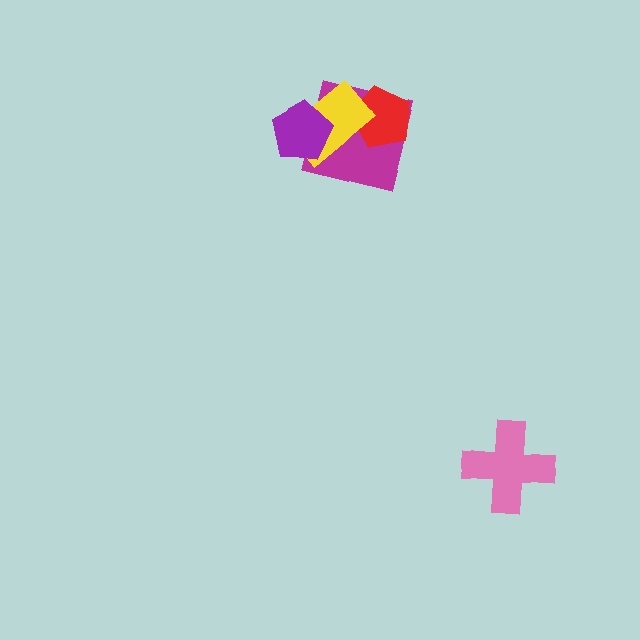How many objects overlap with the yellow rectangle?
3 objects overlap with the yellow rectangle.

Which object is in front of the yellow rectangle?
The purple pentagon is in front of the yellow rectangle.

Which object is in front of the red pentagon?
The yellow rectangle is in front of the red pentagon.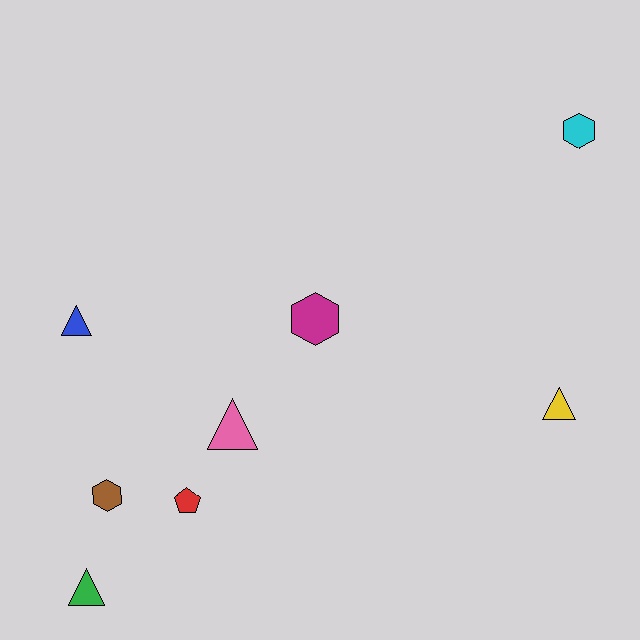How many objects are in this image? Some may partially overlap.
There are 8 objects.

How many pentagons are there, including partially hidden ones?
There is 1 pentagon.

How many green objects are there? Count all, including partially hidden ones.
There is 1 green object.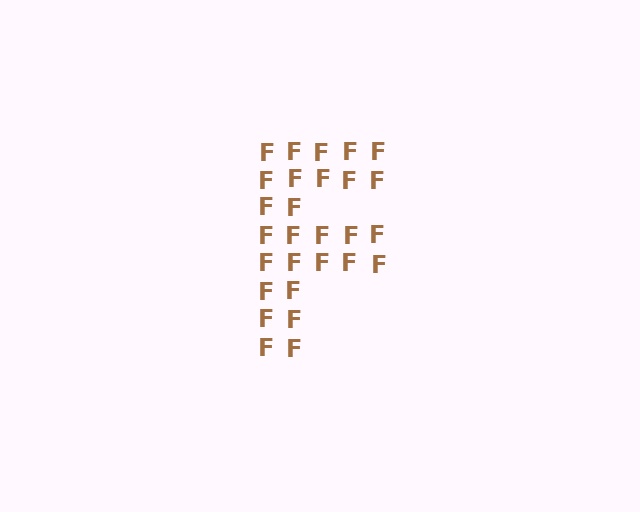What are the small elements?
The small elements are letter F's.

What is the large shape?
The large shape is the letter F.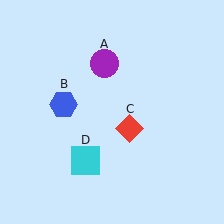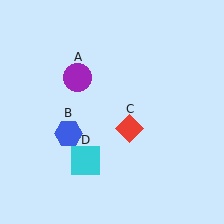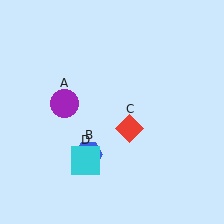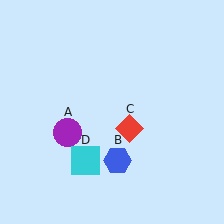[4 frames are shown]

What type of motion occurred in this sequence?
The purple circle (object A), blue hexagon (object B) rotated counterclockwise around the center of the scene.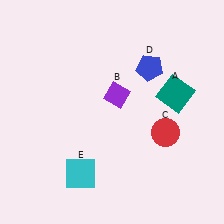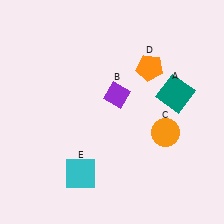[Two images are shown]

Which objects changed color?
C changed from red to orange. D changed from blue to orange.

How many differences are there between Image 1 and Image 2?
There are 2 differences between the two images.